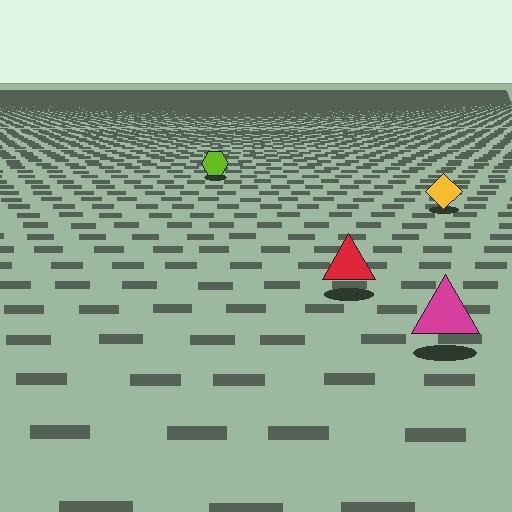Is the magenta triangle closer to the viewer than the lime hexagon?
Yes. The magenta triangle is closer — you can tell from the texture gradient: the ground texture is coarser near it.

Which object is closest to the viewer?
The magenta triangle is closest. The texture marks near it are larger and more spread out.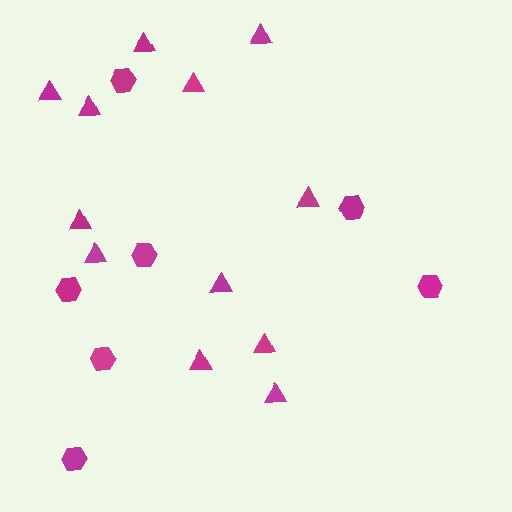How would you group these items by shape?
There are 2 groups: one group of triangles (12) and one group of hexagons (7).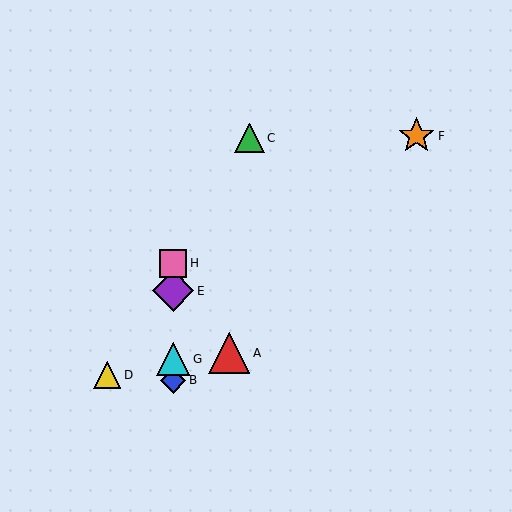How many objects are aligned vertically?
4 objects (B, E, G, H) are aligned vertically.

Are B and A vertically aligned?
No, B is at x≈173 and A is at x≈229.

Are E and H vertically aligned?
Yes, both are at x≈173.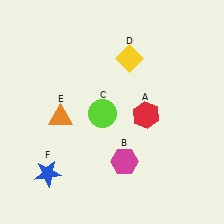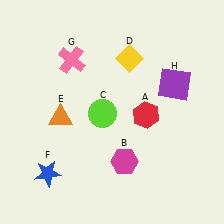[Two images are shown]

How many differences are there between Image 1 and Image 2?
There are 2 differences between the two images.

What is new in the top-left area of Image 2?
A pink cross (G) was added in the top-left area of Image 2.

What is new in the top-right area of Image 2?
A purple square (H) was added in the top-right area of Image 2.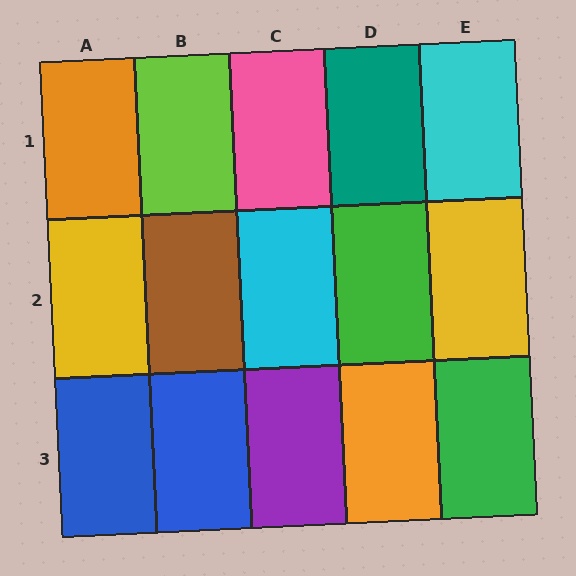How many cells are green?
2 cells are green.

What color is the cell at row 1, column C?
Pink.